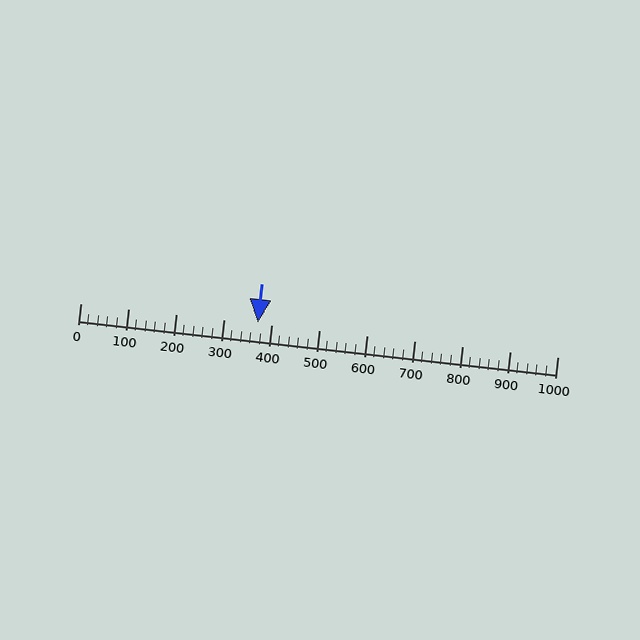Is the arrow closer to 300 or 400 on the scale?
The arrow is closer to 400.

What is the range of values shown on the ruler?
The ruler shows values from 0 to 1000.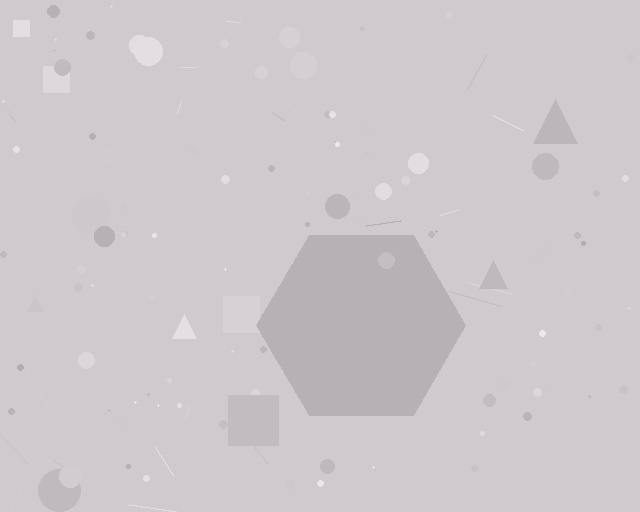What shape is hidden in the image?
A hexagon is hidden in the image.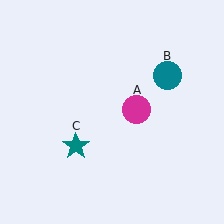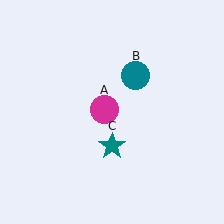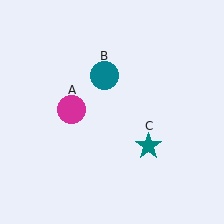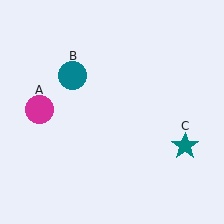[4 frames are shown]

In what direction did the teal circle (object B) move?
The teal circle (object B) moved left.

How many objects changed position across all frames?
3 objects changed position: magenta circle (object A), teal circle (object B), teal star (object C).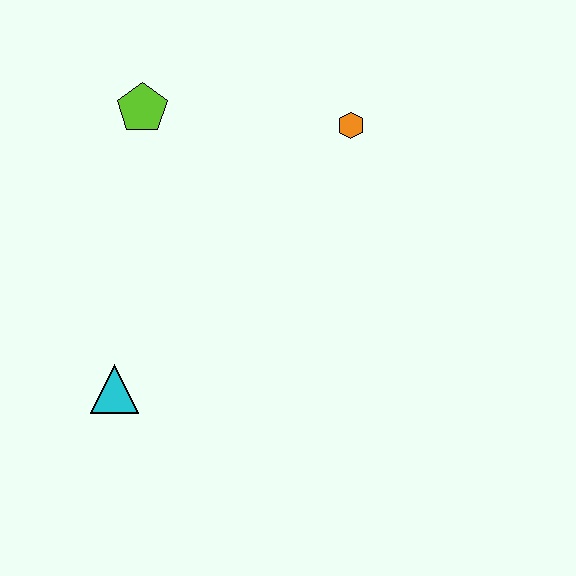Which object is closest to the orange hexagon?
The lime pentagon is closest to the orange hexagon.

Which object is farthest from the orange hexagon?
The cyan triangle is farthest from the orange hexagon.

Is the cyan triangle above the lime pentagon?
No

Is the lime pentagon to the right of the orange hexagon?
No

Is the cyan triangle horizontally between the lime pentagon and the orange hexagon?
No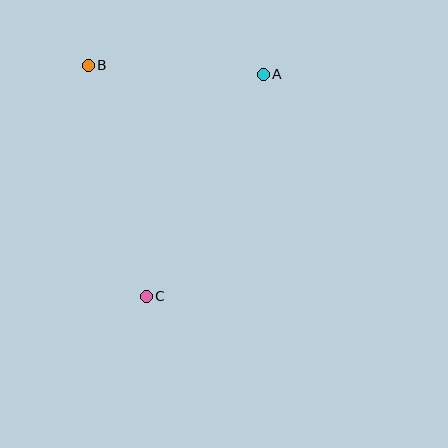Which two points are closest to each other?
Points A and B are closest to each other.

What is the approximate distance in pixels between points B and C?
The distance between B and C is approximately 238 pixels.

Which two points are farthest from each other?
Points A and C are farthest from each other.